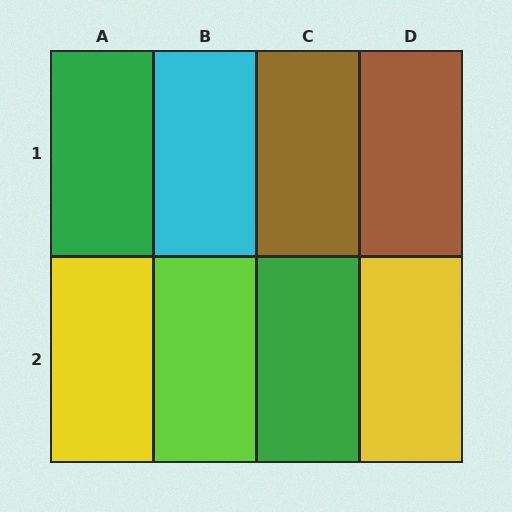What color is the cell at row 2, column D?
Yellow.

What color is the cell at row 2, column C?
Green.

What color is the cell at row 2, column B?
Lime.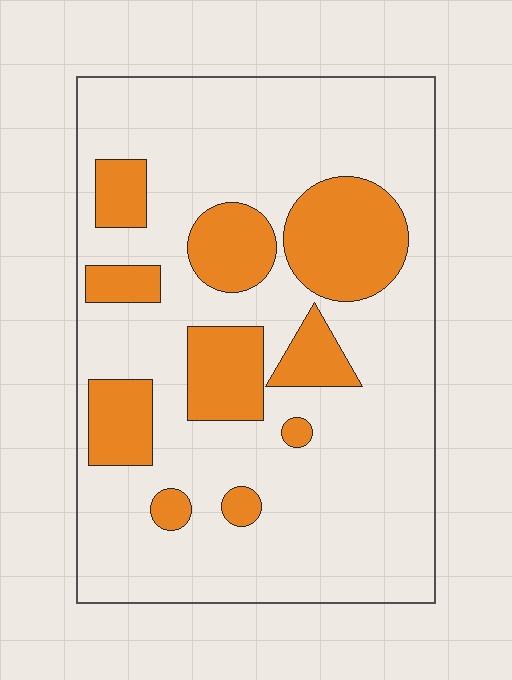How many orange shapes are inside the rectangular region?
10.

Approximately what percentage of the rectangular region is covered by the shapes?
Approximately 25%.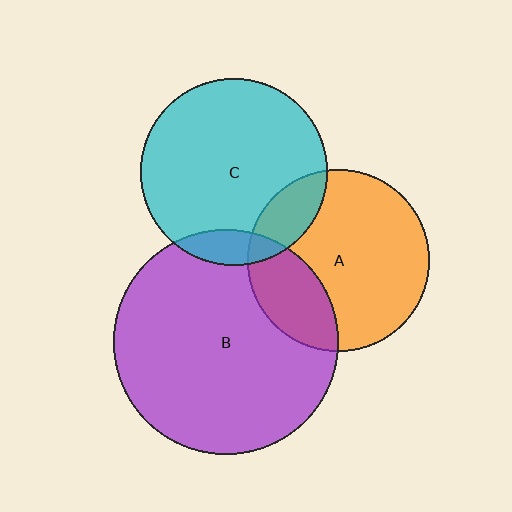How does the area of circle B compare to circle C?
Approximately 1.4 times.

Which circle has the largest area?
Circle B (purple).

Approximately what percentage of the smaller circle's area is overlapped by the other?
Approximately 25%.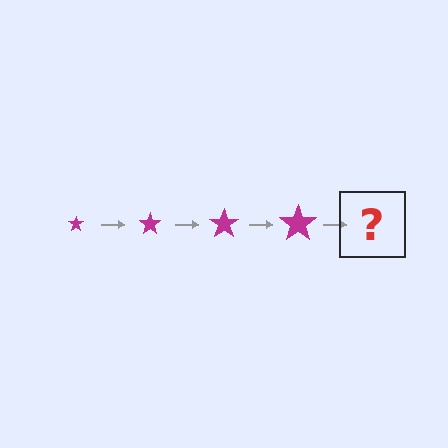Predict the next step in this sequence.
The next step is a magenta star, larger than the previous one.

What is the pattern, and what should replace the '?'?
The pattern is that the star gets progressively larger each step. The '?' should be a magenta star, larger than the previous one.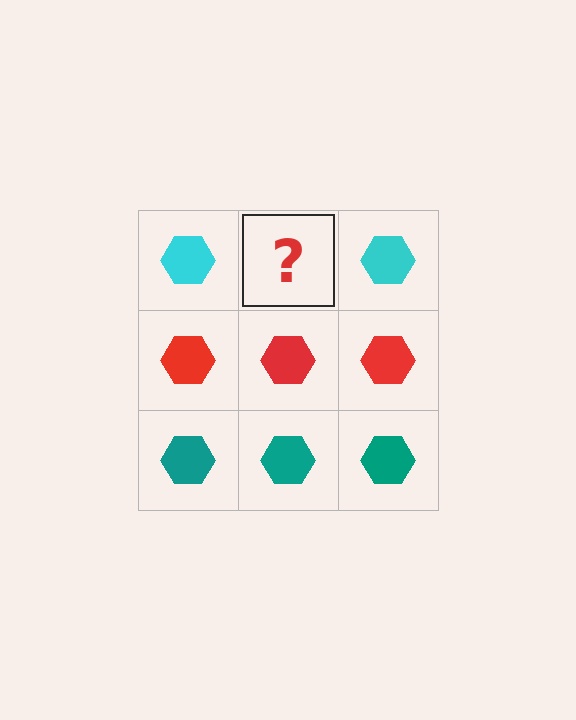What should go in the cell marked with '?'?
The missing cell should contain a cyan hexagon.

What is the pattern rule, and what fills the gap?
The rule is that each row has a consistent color. The gap should be filled with a cyan hexagon.